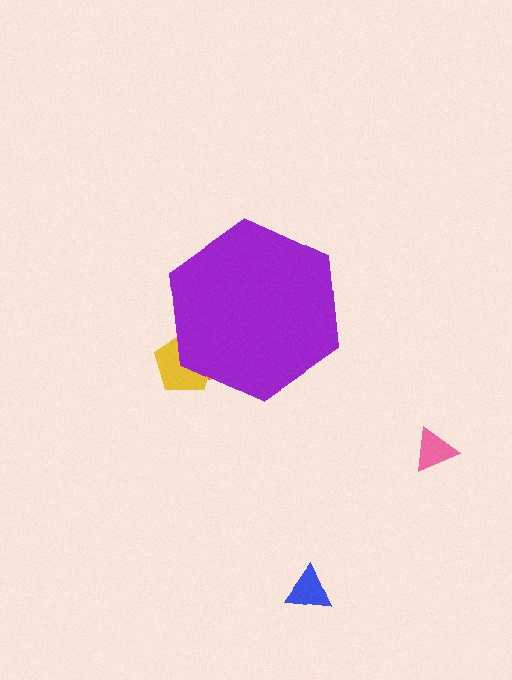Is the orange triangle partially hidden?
Yes, the orange triangle is partially hidden behind the purple hexagon.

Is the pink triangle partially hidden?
No, the pink triangle is fully visible.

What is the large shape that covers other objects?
A purple hexagon.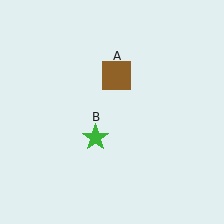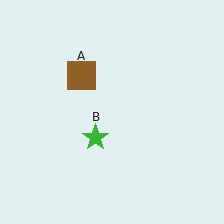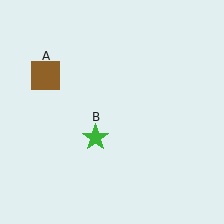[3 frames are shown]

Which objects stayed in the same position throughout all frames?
Green star (object B) remained stationary.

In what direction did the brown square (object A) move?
The brown square (object A) moved left.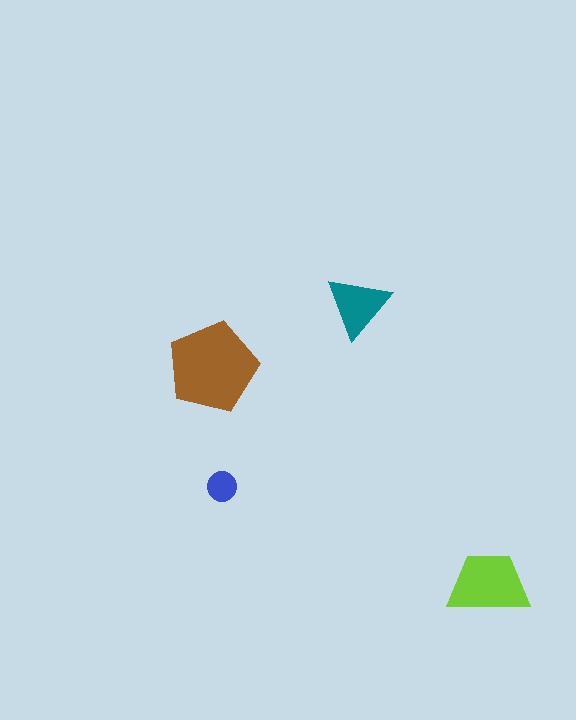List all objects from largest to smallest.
The brown pentagon, the lime trapezoid, the teal triangle, the blue circle.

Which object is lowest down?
The lime trapezoid is bottommost.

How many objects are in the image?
There are 4 objects in the image.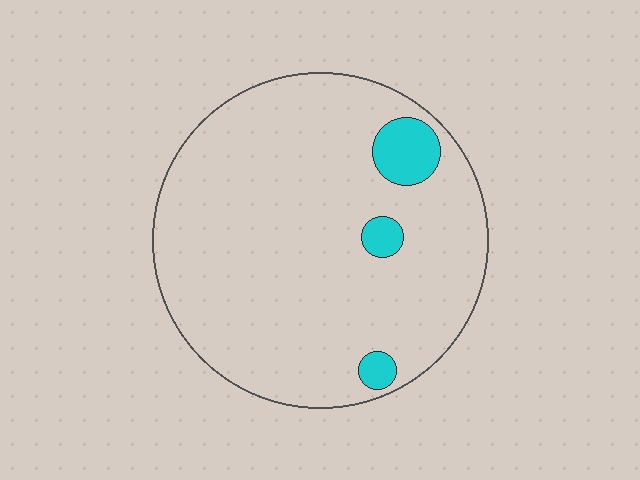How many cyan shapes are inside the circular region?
3.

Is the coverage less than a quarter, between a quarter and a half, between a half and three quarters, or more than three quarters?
Less than a quarter.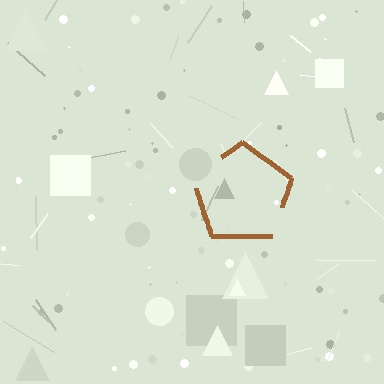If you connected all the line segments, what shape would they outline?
They would outline a pentagon.